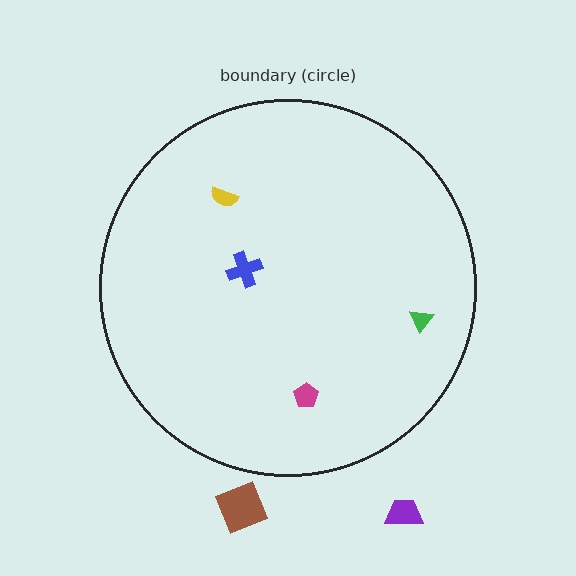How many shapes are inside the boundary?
4 inside, 2 outside.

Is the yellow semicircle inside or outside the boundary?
Inside.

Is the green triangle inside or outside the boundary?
Inside.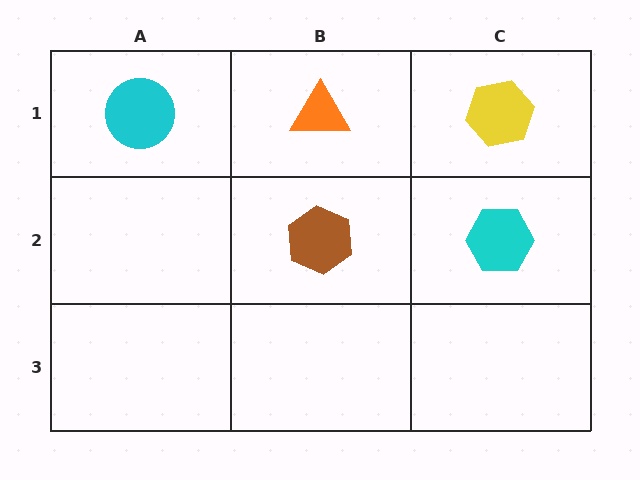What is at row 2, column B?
A brown hexagon.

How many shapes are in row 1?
3 shapes.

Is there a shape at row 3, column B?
No, that cell is empty.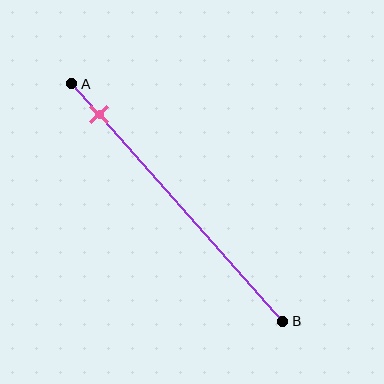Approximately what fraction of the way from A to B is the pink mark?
The pink mark is approximately 15% of the way from A to B.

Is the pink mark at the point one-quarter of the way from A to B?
No, the mark is at about 15% from A, not at the 25% one-quarter point.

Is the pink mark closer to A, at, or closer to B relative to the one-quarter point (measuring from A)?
The pink mark is closer to point A than the one-quarter point of segment AB.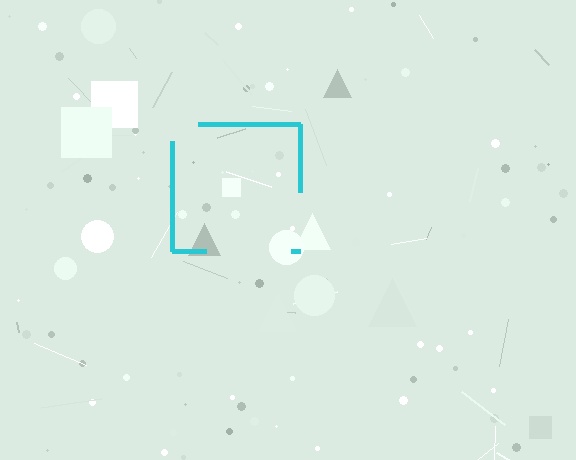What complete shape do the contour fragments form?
The contour fragments form a square.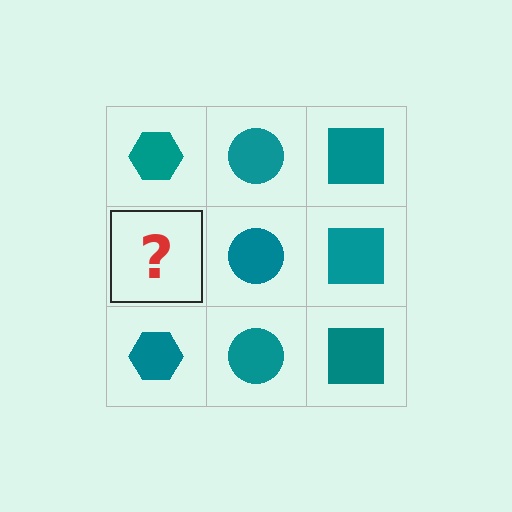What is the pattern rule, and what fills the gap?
The rule is that each column has a consistent shape. The gap should be filled with a teal hexagon.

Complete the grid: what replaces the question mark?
The question mark should be replaced with a teal hexagon.